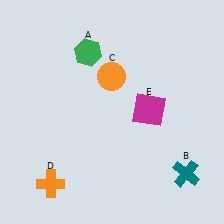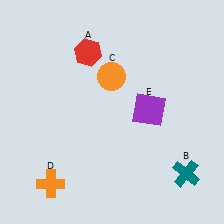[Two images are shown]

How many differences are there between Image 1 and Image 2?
There are 2 differences between the two images.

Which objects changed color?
A changed from green to red. E changed from magenta to purple.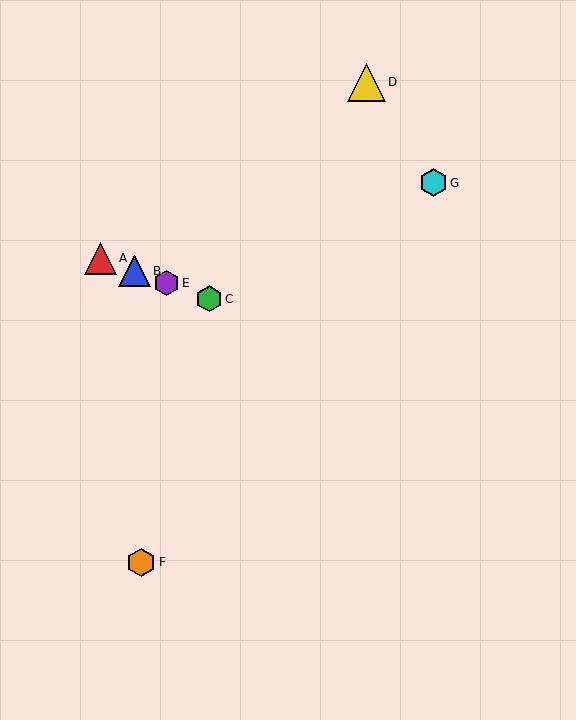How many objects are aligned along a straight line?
4 objects (A, B, C, E) are aligned along a straight line.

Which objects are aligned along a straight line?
Objects A, B, C, E are aligned along a straight line.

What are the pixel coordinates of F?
Object F is at (141, 562).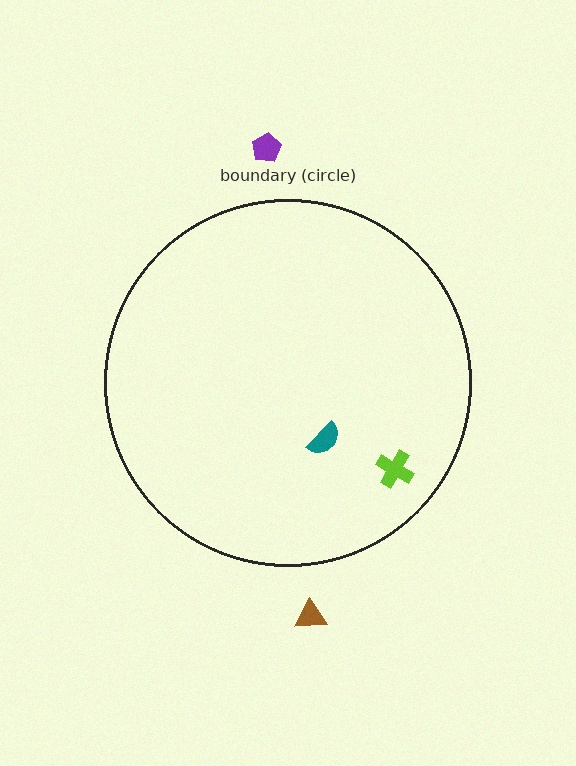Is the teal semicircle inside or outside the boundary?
Inside.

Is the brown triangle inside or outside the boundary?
Outside.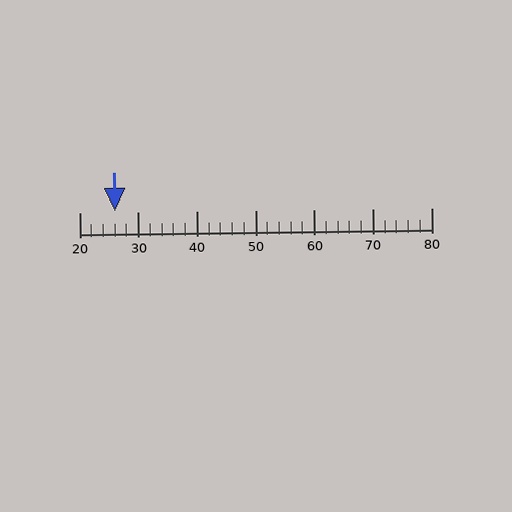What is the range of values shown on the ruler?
The ruler shows values from 20 to 80.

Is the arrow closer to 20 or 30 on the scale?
The arrow is closer to 30.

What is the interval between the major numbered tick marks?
The major tick marks are spaced 10 units apart.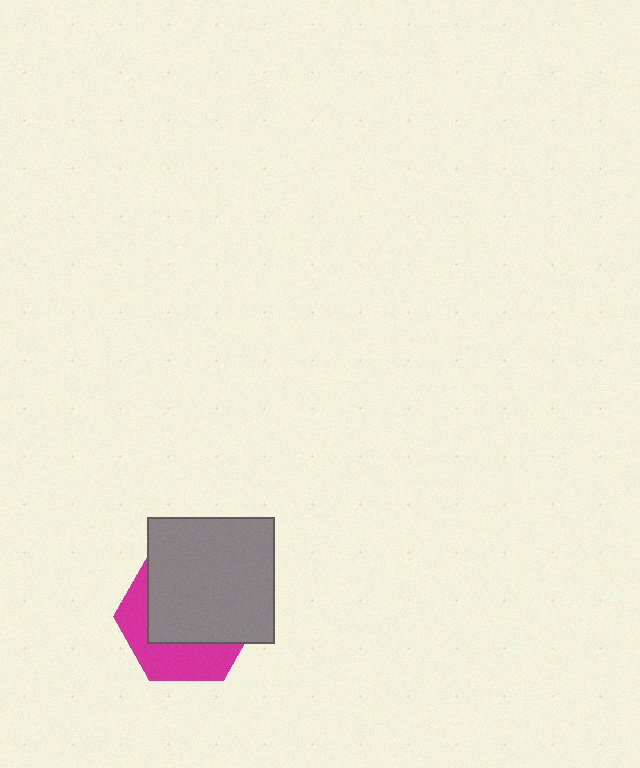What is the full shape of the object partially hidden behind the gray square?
The partially hidden object is a magenta hexagon.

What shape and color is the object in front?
The object in front is a gray square.